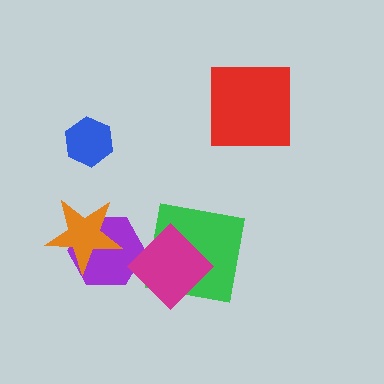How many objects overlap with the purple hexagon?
2 objects overlap with the purple hexagon.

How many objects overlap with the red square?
0 objects overlap with the red square.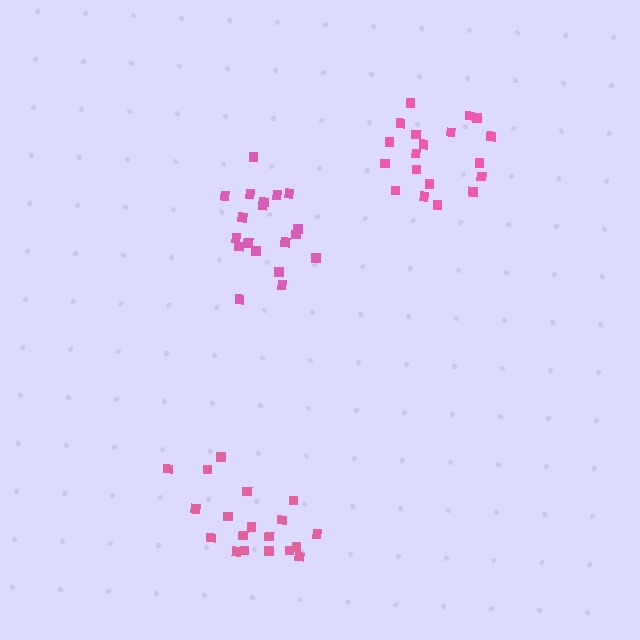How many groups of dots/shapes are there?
There are 3 groups.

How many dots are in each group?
Group 1: 19 dots, Group 2: 19 dots, Group 3: 19 dots (57 total).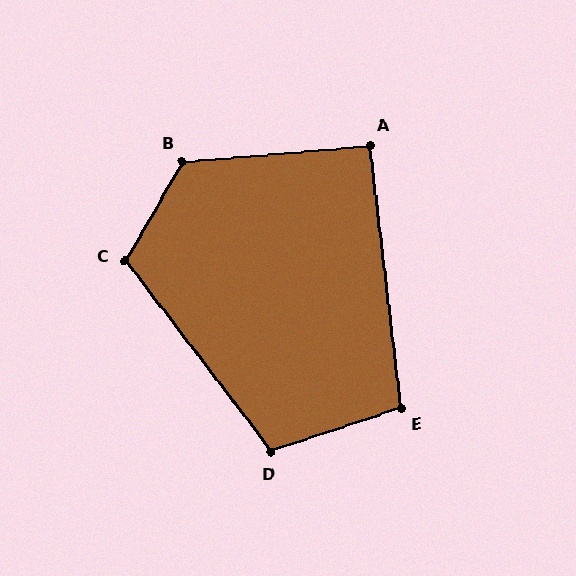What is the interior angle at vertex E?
Approximately 102 degrees (obtuse).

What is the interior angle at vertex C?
Approximately 113 degrees (obtuse).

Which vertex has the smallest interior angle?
A, at approximately 92 degrees.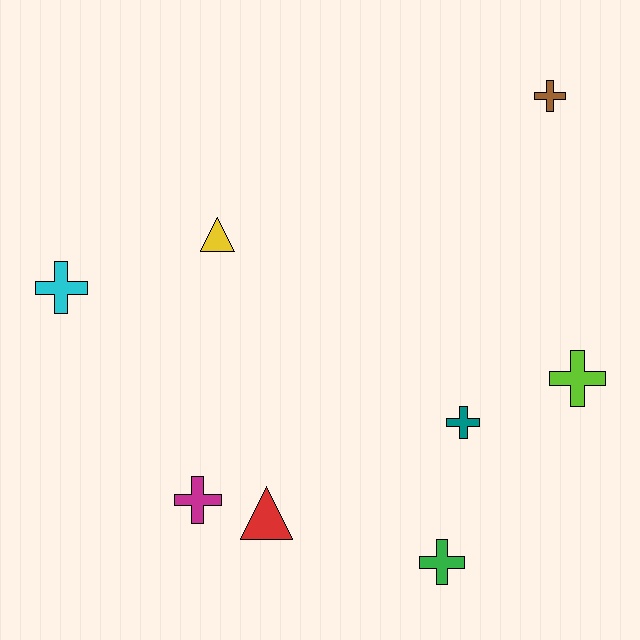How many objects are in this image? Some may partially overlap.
There are 8 objects.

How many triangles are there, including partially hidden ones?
There are 2 triangles.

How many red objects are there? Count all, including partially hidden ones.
There is 1 red object.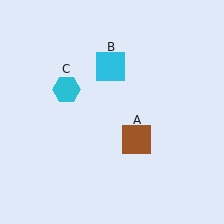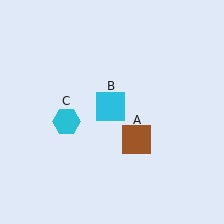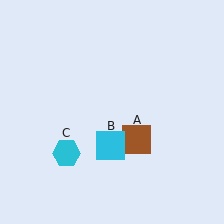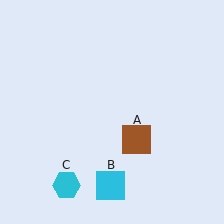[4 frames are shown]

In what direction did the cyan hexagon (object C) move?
The cyan hexagon (object C) moved down.